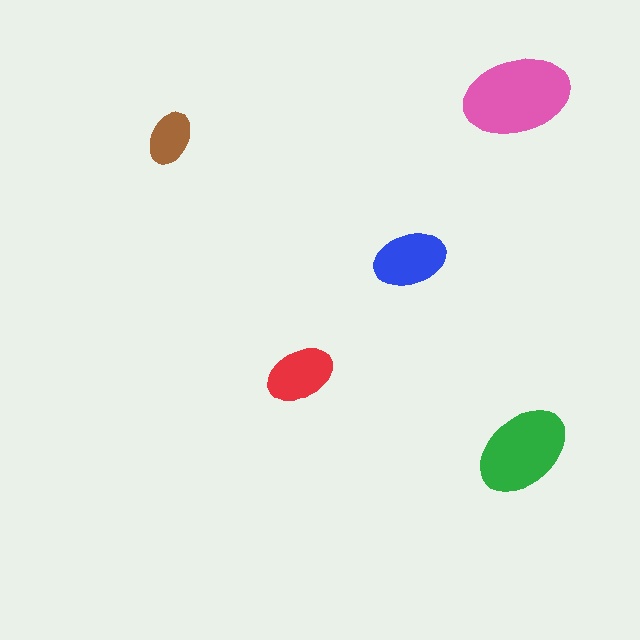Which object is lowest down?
The green ellipse is bottommost.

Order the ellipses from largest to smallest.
the pink one, the green one, the blue one, the red one, the brown one.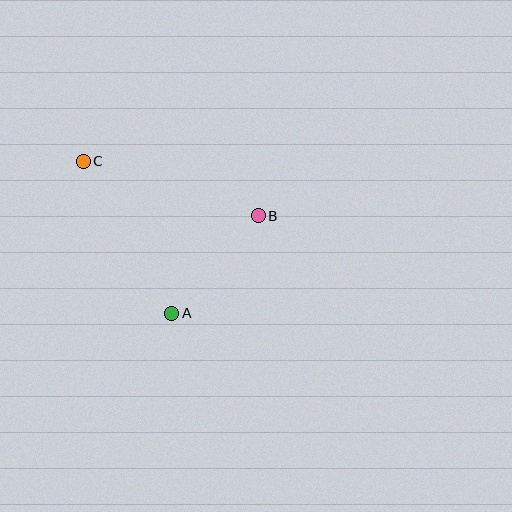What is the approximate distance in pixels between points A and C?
The distance between A and C is approximately 176 pixels.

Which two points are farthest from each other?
Points B and C are farthest from each other.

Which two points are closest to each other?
Points A and B are closest to each other.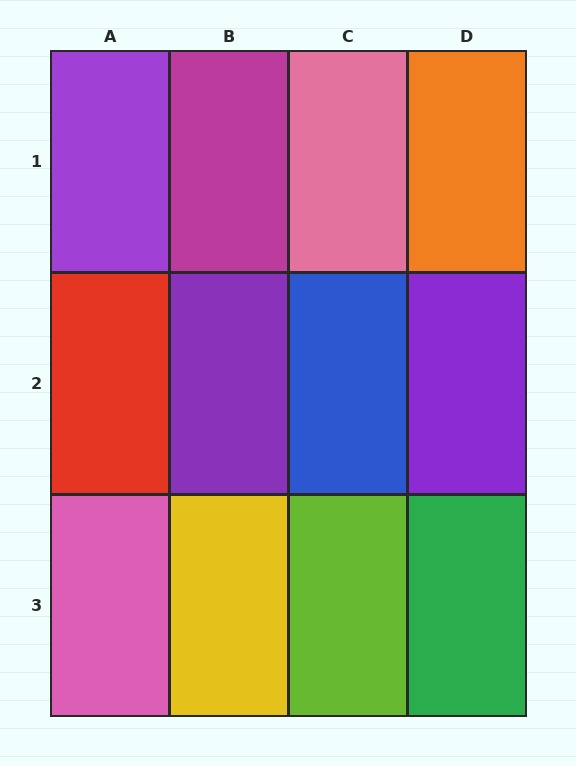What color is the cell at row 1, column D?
Orange.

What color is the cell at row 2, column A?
Red.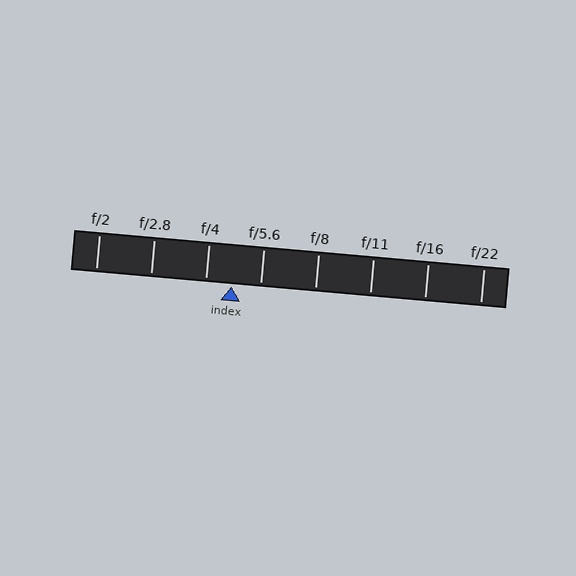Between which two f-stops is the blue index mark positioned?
The index mark is between f/4 and f/5.6.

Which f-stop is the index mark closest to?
The index mark is closest to f/4.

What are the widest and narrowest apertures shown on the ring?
The widest aperture shown is f/2 and the narrowest is f/22.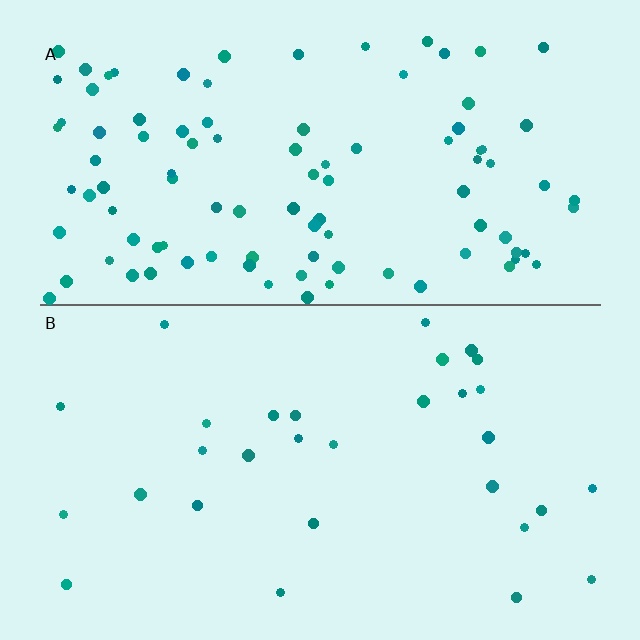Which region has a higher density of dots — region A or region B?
A (the top).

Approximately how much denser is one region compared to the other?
Approximately 3.3× — region A over region B.